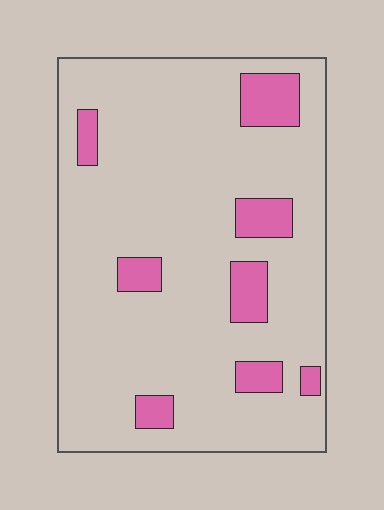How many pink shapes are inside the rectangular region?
8.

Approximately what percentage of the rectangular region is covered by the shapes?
Approximately 15%.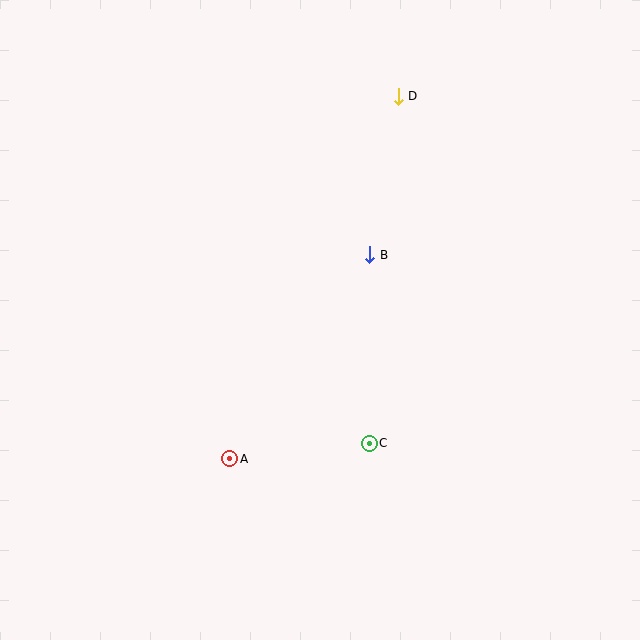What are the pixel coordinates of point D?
Point D is at (398, 96).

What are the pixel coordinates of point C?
Point C is at (369, 443).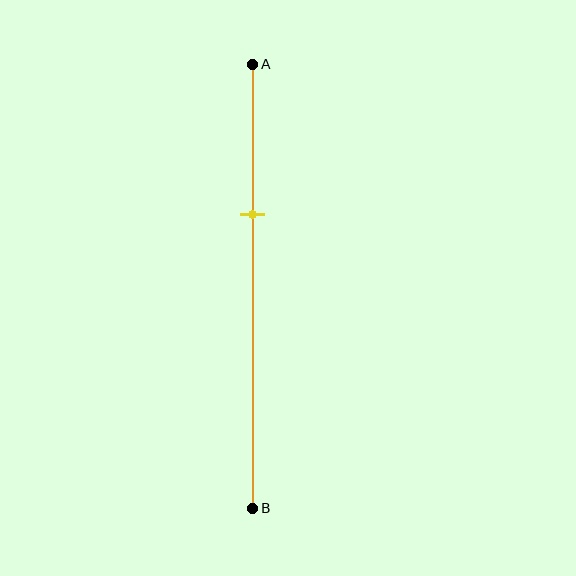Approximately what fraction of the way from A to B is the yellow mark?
The yellow mark is approximately 35% of the way from A to B.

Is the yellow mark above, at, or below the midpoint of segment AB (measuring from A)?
The yellow mark is above the midpoint of segment AB.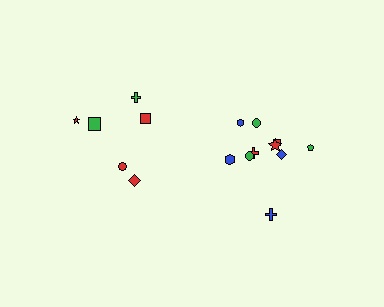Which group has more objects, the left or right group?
The right group.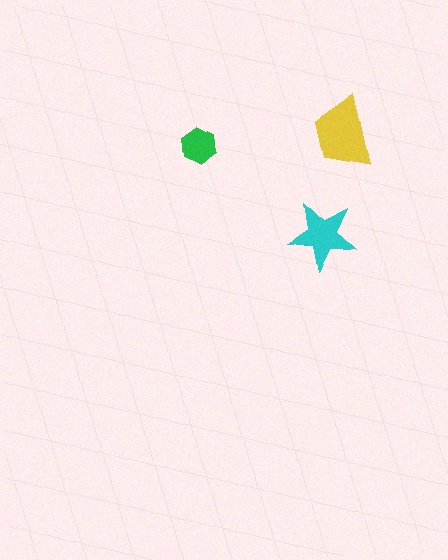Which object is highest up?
The yellow trapezoid is topmost.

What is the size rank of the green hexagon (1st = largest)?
3rd.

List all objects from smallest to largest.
The green hexagon, the cyan star, the yellow trapezoid.